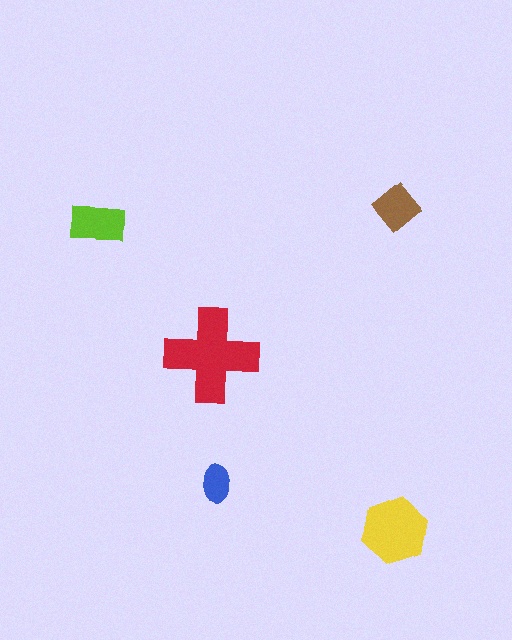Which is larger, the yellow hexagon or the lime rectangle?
The yellow hexagon.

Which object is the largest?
The red cross.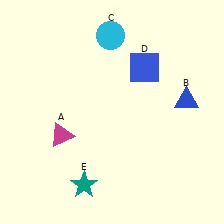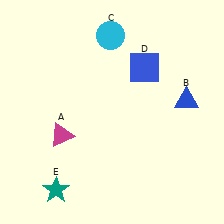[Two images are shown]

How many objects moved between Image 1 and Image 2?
1 object moved between the two images.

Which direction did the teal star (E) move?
The teal star (E) moved left.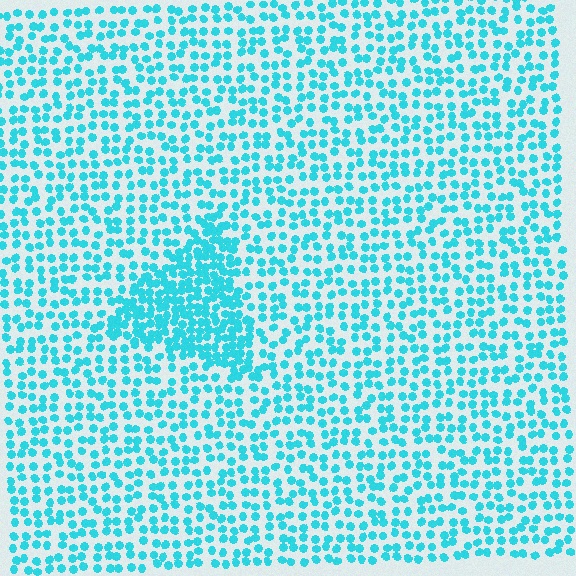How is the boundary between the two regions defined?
The boundary is defined by a change in element density (approximately 2.0x ratio). All elements are the same color, size, and shape.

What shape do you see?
I see a triangle.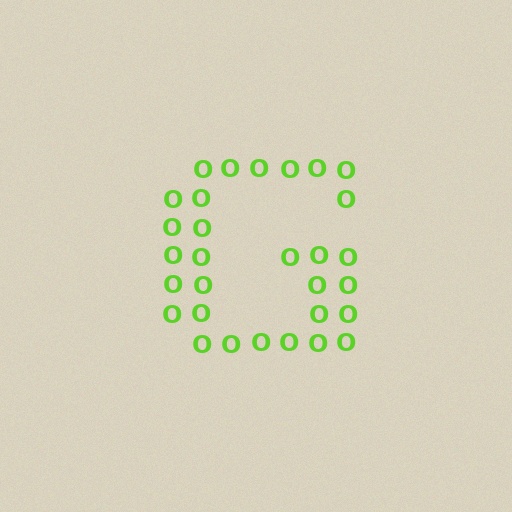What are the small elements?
The small elements are letter O's.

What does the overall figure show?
The overall figure shows the letter G.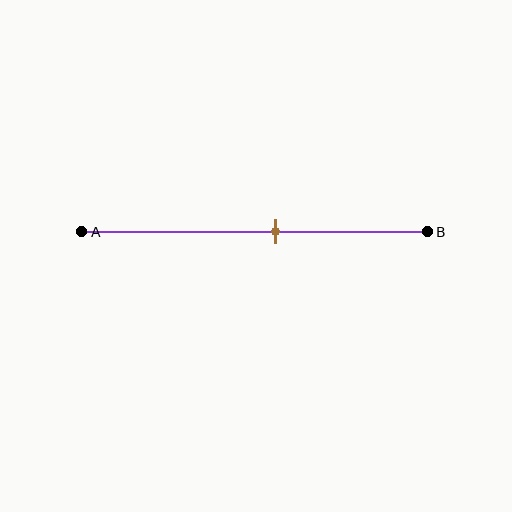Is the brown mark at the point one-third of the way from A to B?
No, the mark is at about 55% from A, not at the 33% one-third point.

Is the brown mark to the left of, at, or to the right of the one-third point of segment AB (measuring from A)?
The brown mark is to the right of the one-third point of segment AB.